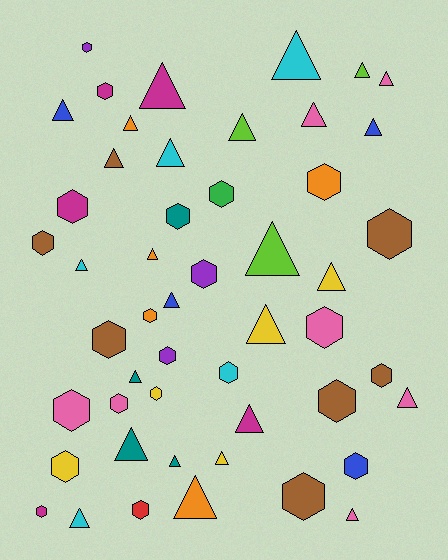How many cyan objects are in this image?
There are 5 cyan objects.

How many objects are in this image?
There are 50 objects.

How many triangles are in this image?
There are 26 triangles.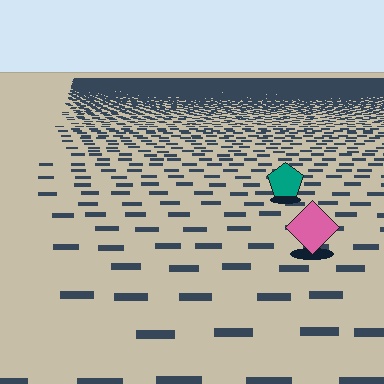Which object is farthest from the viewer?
The teal pentagon is farthest from the viewer. It appears smaller and the ground texture around it is denser.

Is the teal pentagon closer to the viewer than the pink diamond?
No. The pink diamond is closer — you can tell from the texture gradient: the ground texture is coarser near it.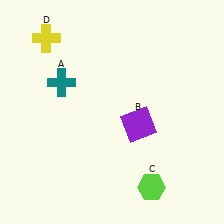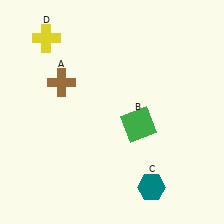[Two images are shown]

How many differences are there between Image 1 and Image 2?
There are 3 differences between the two images.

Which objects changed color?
A changed from teal to brown. B changed from purple to green. C changed from lime to teal.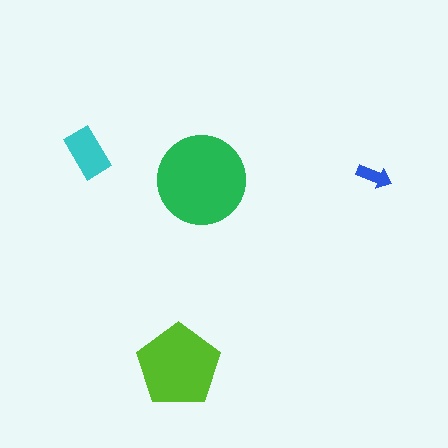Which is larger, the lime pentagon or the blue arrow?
The lime pentagon.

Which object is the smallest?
The blue arrow.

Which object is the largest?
The green circle.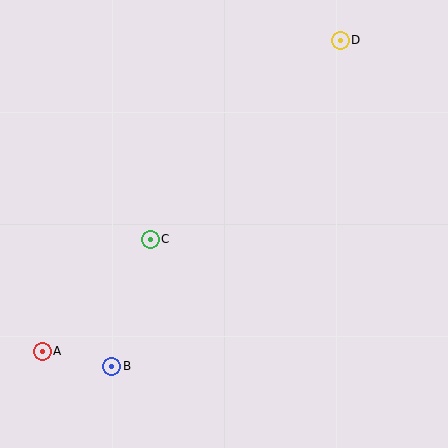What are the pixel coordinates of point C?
Point C is at (150, 239).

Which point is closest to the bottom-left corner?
Point A is closest to the bottom-left corner.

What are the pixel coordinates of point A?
Point A is at (42, 351).